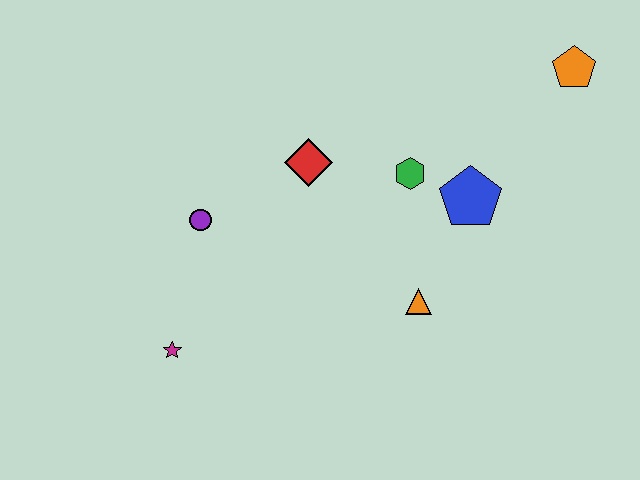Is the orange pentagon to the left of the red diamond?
No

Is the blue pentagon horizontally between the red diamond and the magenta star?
No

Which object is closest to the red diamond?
The green hexagon is closest to the red diamond.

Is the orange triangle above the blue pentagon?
No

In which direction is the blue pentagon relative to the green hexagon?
The blue pentagon is to the right of the green hexagon.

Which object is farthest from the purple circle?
The orange pentagon is farthest from the purple circle.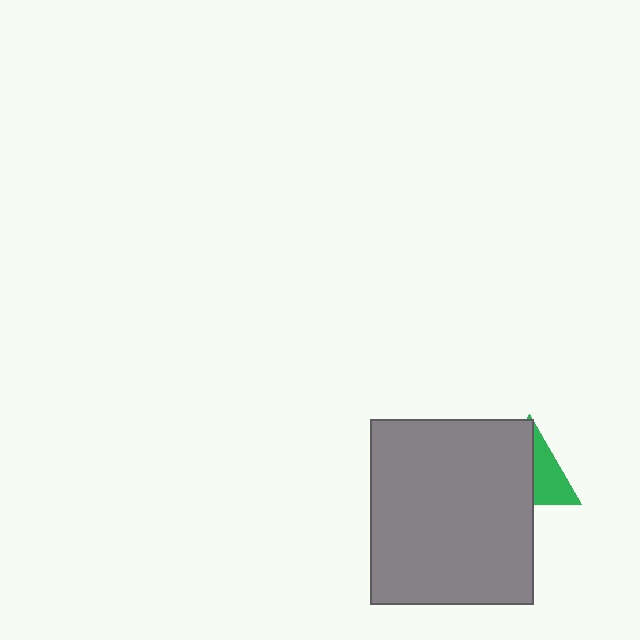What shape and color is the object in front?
The object in front is a gray rectangle.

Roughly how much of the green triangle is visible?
A small part of it is visible (roughly 43%).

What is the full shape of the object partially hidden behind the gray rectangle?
The partially hidden object is a green triangle.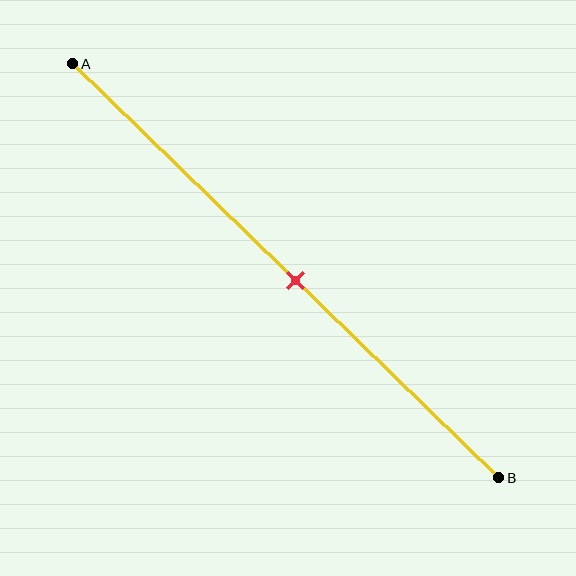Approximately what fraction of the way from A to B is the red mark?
The red mark is approximately 50% of the way from A to B.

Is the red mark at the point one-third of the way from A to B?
No, the mark is at about 50% from A, not at the 33% one-third point.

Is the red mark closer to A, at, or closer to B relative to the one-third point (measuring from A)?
The red mark is closer to point B than the one-third point of segment AB.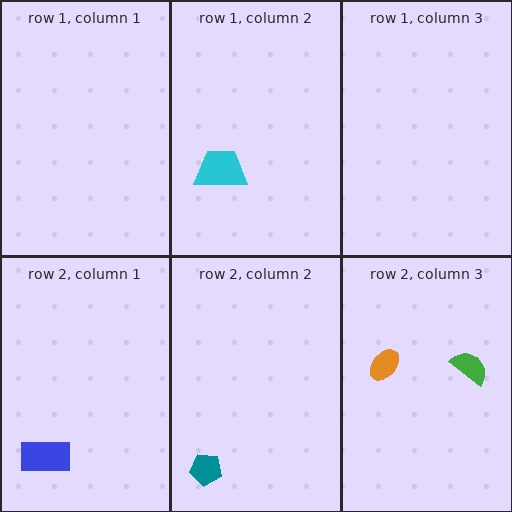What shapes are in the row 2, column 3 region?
The green semicircle, the orange ellipse.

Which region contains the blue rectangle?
The row 2, column 1 region.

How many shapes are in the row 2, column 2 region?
1.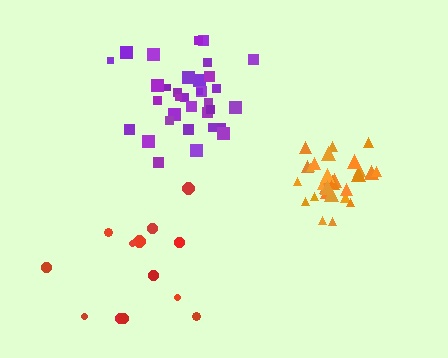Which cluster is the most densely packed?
Orange.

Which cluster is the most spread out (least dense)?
Red.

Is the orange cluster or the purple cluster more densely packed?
Orange.